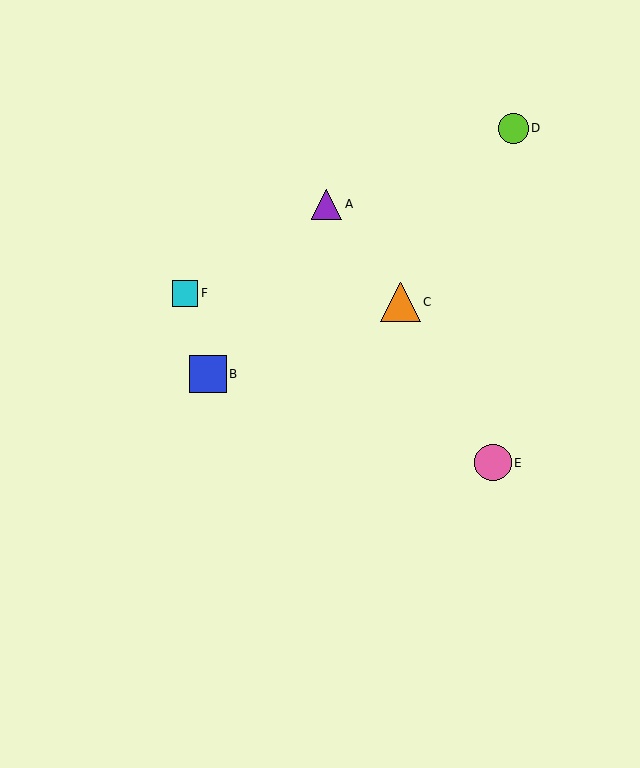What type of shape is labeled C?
Shape C is an orange triangle.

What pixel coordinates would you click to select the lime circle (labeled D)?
Click at (514, 128) to select the lime circle D.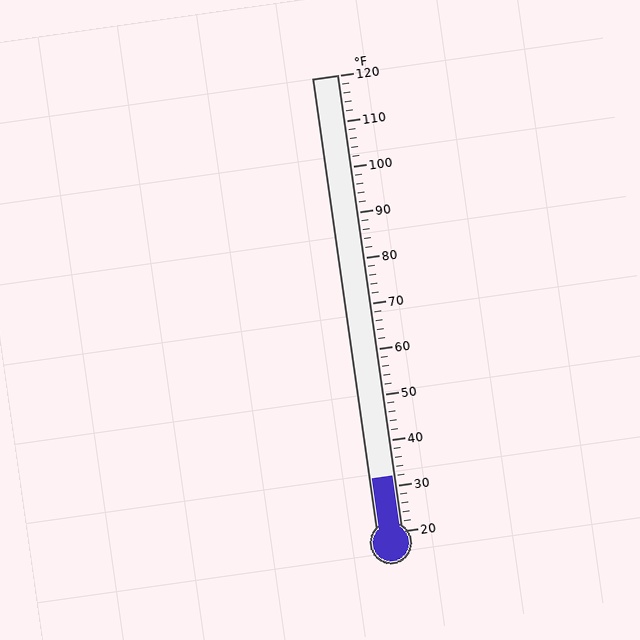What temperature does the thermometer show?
The thermometer shows approximately 32°F.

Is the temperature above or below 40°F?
The temperature is below 40°F.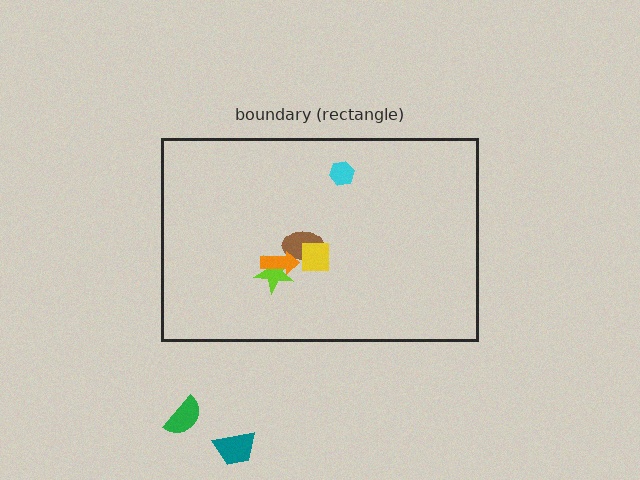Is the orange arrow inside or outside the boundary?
Inside.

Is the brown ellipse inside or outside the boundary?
Inside.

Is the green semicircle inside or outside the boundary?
Outside.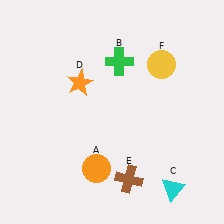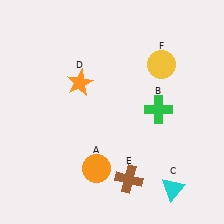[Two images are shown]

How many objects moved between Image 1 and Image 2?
1 object moved between the two images.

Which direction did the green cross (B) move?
The green cross (B) moved down.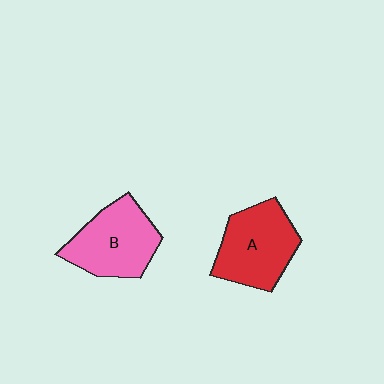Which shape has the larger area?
Shape A (red).